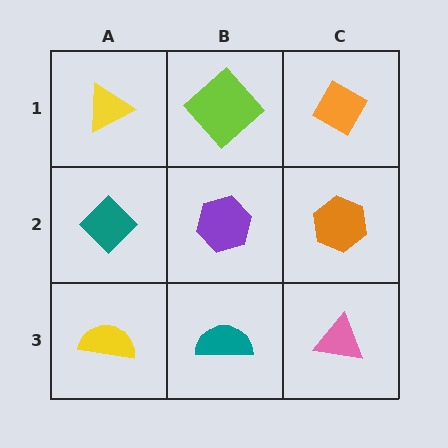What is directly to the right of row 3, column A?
A teal semicircle.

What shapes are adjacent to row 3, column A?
A teal diamond (row 2, column A), a teal semicircle (row 3, column B).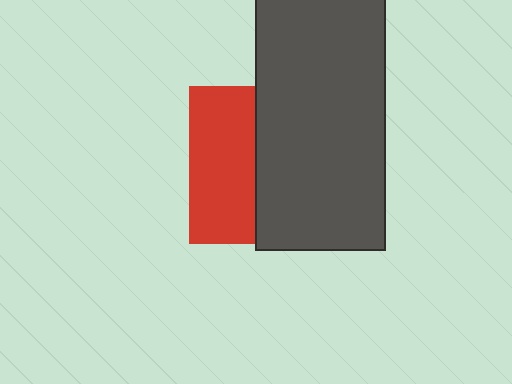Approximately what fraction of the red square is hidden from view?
Roughly 58% of the red square is hidden behind the dark gray rectangle.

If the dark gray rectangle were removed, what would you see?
You would see the complete red square.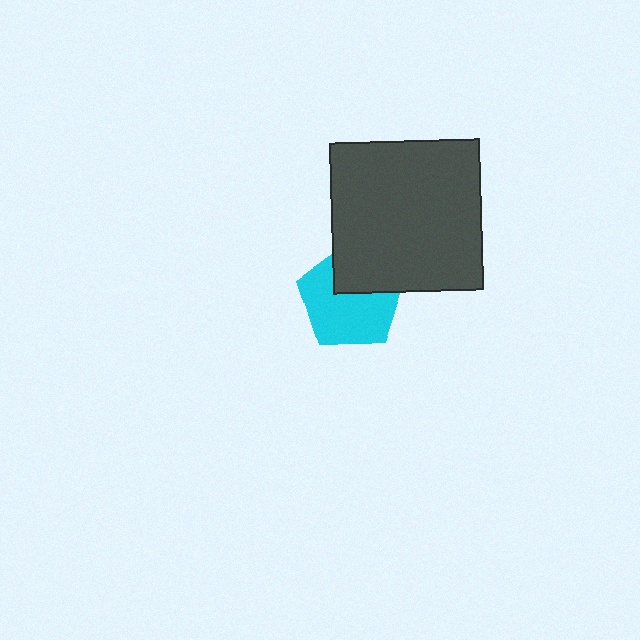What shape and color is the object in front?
The object in front is a dark gray square.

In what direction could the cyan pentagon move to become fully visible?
The cyan pentagon could move down. That would shift it out from behind the dark gray square entirely.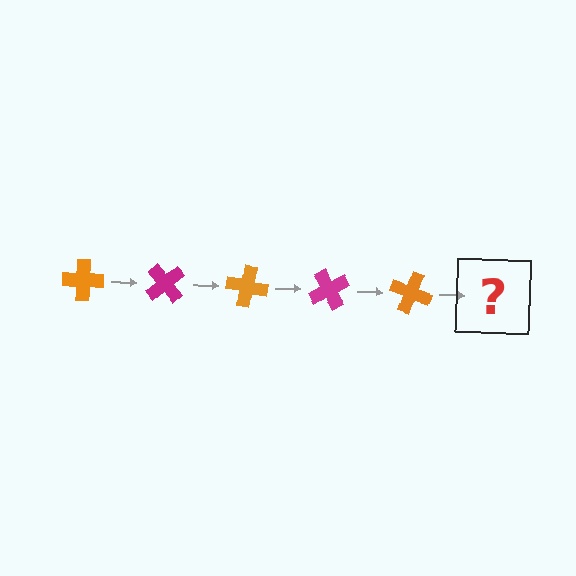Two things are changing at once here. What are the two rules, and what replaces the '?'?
The two rules are that it rotates 50 degrees each step and the color cycles through orange and magenta. The '?' should be a magenta cross, rotated 250 degrees from the start.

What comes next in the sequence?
The next element should be a magenta cross, rotated 250 degrees from the start.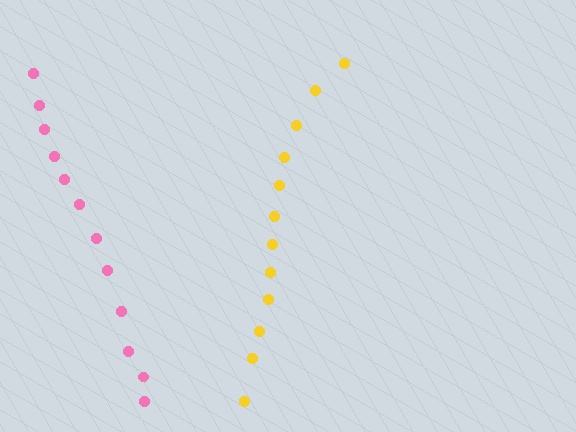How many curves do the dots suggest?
There are 2 distinct paths.